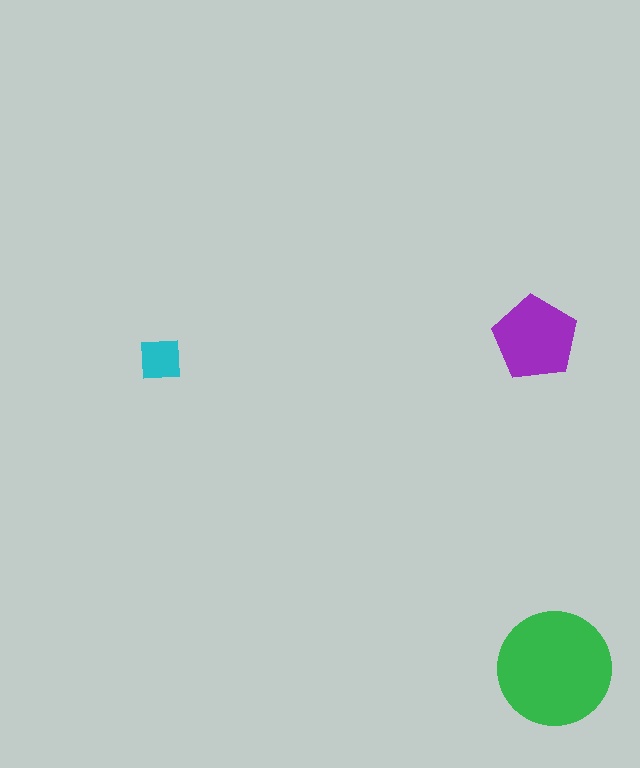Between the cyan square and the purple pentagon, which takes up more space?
The purple pentagon.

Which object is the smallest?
The cyan square.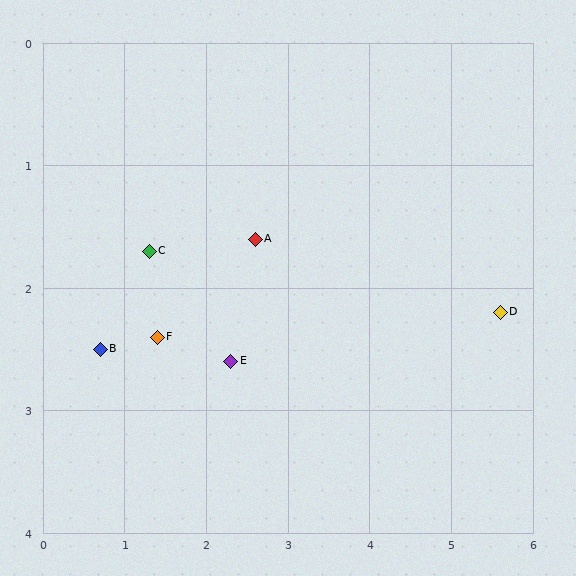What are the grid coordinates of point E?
Point E is at approximately (2.3, 2.6).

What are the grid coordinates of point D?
Point D is at approximately (5.6, 2.2).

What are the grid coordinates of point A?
Point A is at approximately (2.6, 1.6).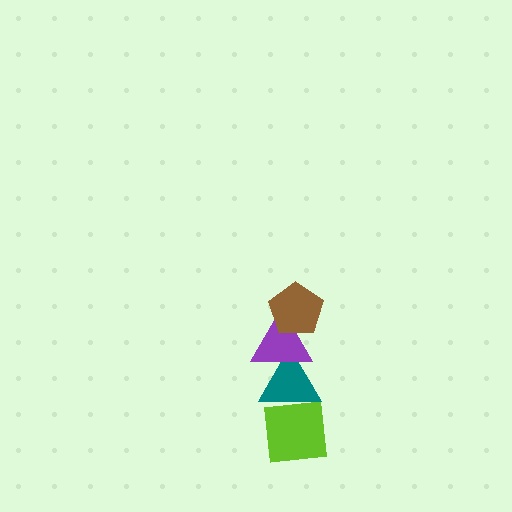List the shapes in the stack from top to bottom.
From top to bottom: the brown pentagon, the purple triangle, the teal triangle, the lime square.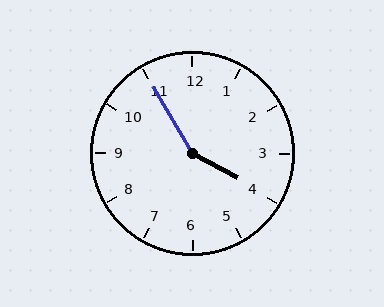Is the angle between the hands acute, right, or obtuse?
It is obtuse.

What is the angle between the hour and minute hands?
Approximately 148 degrees.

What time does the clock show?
3:55.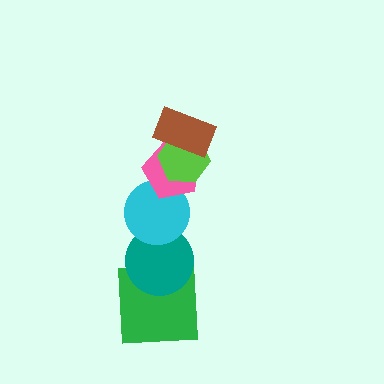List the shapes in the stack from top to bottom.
From top to bottom: the brown rectangle, the lime hexagon, the pink pentagon, the cyan circle, the teal circle, the green square.